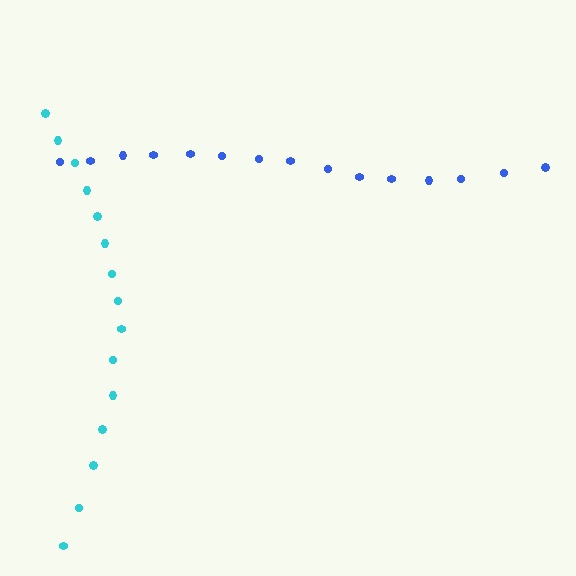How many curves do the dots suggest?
There are 2 distinct paths.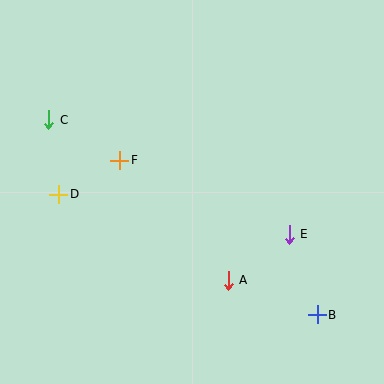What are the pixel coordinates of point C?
Point C is at (49, 120).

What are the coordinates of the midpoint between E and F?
The midpoint between E and F is at (205, 197).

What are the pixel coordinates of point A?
Point A is at (228, 280).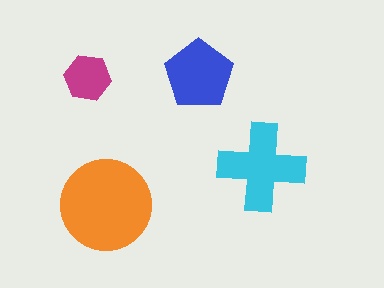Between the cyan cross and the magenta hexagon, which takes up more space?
The cyan cross.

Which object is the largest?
The orange circle.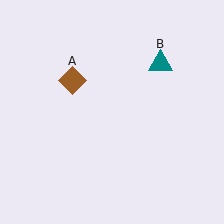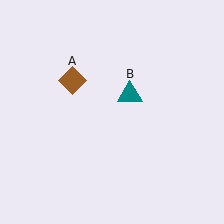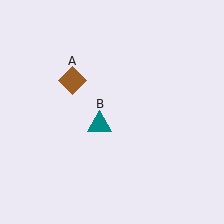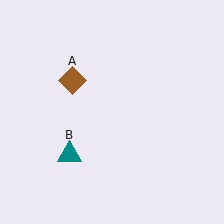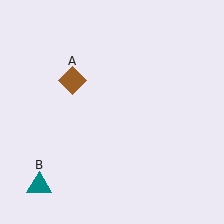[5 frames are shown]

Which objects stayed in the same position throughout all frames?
Brown diamond (object A) remained stationary.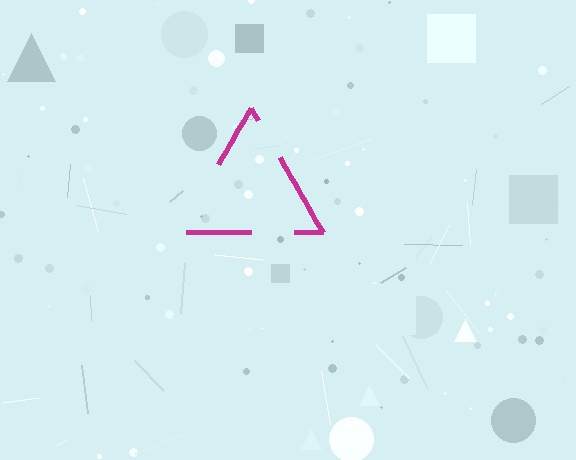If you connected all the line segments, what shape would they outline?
They would outline a triangle.